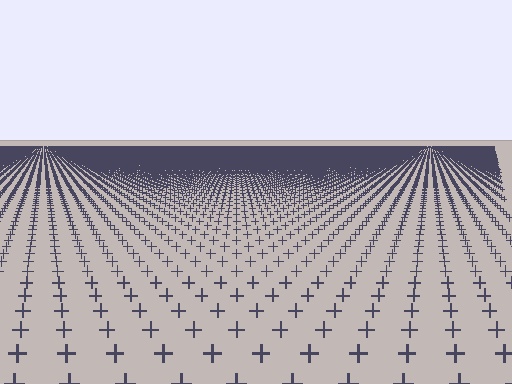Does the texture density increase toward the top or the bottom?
Density increases toward the top.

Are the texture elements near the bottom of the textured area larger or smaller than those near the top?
Larger. Near the bottom, elements are closer to the viewer and appear at a bigger on-screen size.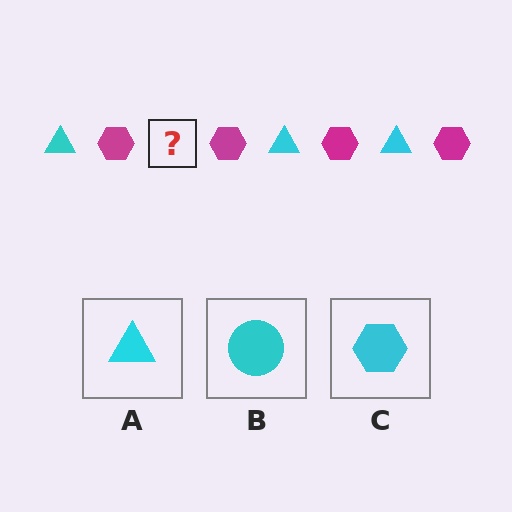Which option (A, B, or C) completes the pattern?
A.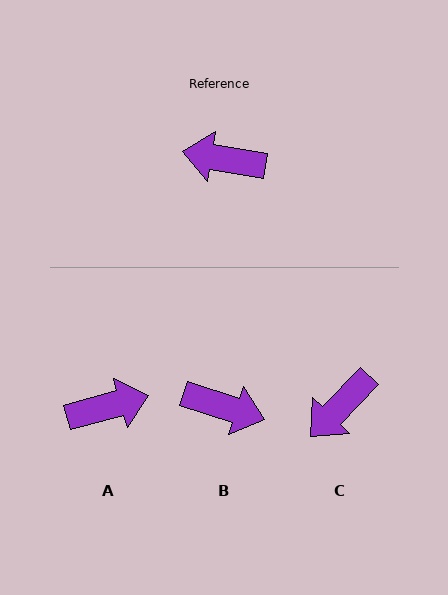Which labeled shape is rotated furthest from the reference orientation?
B, about 172 degrees away.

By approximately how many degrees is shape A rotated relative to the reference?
Approximately 155 degrees clockwise.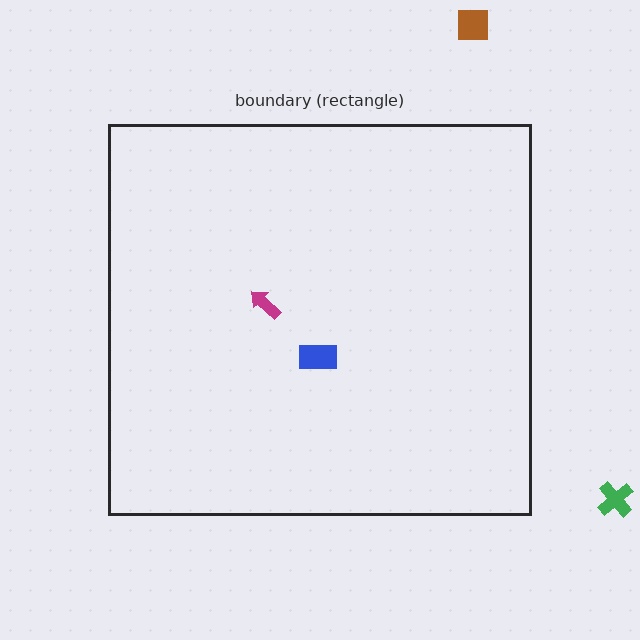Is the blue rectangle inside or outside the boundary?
Inside.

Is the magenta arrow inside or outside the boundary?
Inside.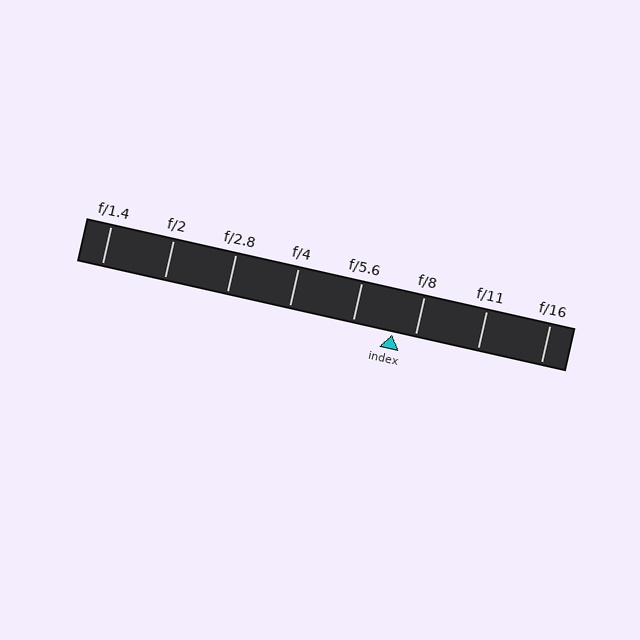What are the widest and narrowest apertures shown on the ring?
The widest aperture shown is f/1.4 and the narrowest is f/16.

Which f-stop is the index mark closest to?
The index mark is closest to f/8.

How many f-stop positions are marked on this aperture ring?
There are 8 f-stop positions marked.